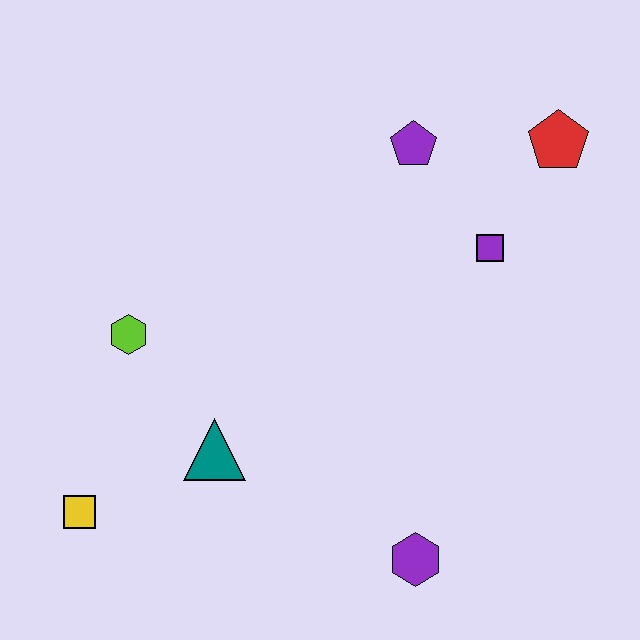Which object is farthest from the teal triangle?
The red pentagon is farthest from the teal triangle.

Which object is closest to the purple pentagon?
The purple square is closest to the purple pentagon.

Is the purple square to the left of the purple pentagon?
No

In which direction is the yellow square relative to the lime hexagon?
The yellow square is below the lime hexagon.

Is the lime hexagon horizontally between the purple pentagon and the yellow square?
Yes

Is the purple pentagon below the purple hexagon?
No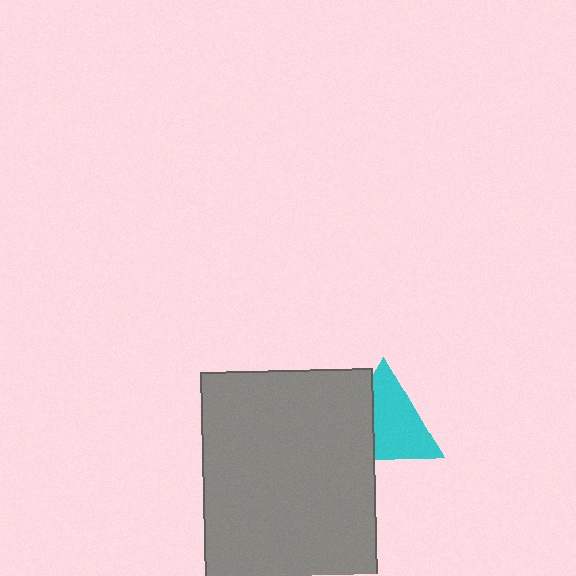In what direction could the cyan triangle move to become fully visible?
The cyan triangle could move right. That would shift it out from behind the gray rectangle entirely.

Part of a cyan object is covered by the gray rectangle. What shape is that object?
It is a triangle.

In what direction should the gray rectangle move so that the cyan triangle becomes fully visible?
The gray rectangle should move left. That is the shortest direction to clear the overlap and leave the cyan triangle fully visible.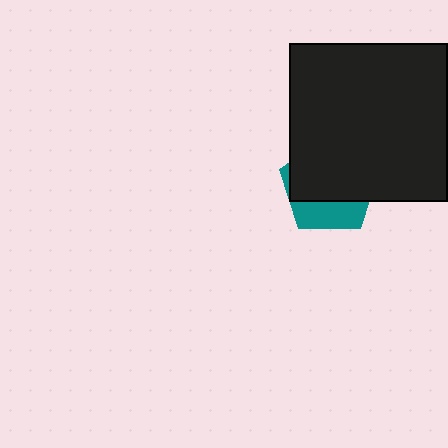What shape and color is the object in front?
The object in front is a black rectangle.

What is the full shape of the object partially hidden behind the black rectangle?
The partially hidden object is a teal pentagon.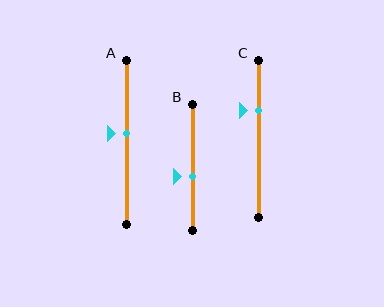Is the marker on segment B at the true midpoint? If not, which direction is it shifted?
No, the marker on segment B is shifted downward by about 8% of the segment length.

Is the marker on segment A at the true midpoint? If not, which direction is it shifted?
No, the marker on segment A is shifted upward by about 5% of the segment length.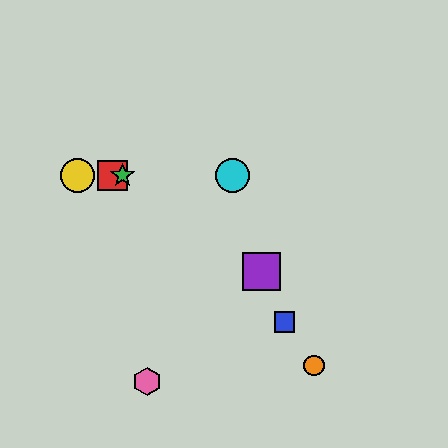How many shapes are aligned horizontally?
4 shapes (the red square, the green star, the yellow circle, the cyan circle) are aligned horizontally.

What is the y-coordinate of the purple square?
The purple square is at y≈272.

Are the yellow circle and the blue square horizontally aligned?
No, the yellow circle is at y≈175 and the blue square is at y≈322.